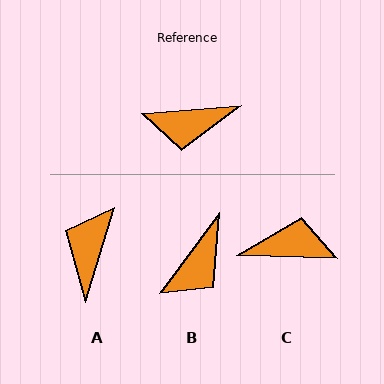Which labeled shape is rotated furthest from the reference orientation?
C, about 174 degrees away.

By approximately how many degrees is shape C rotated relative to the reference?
Approximately 174 degrees counter-clockwise.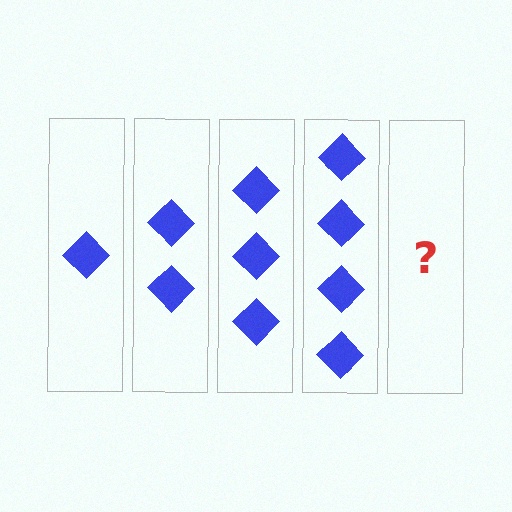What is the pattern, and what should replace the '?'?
The pattern is that each step adds one more diamond. The '?' should be 5 diamonds.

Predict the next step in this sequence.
The next step is 5 diamonds.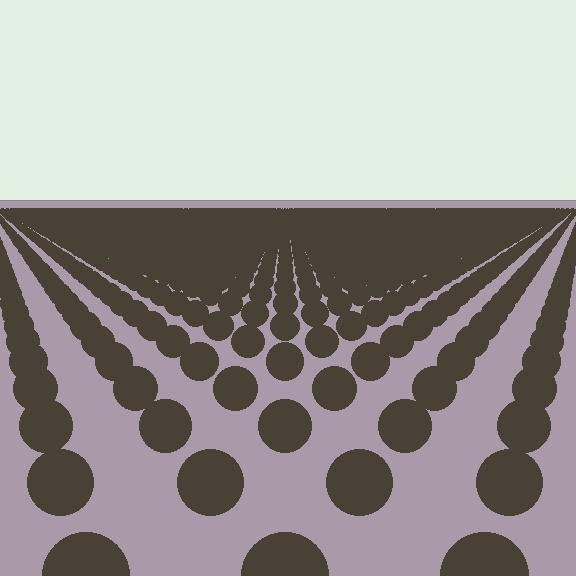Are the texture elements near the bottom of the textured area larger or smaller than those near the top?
Larger. Near the bottom, elements are closer to the viewer and appear at a bigger on-screen size.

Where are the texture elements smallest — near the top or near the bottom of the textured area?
Near the top.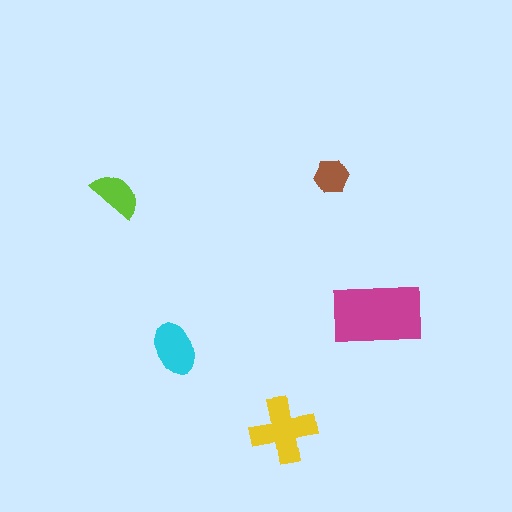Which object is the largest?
The magenta rectangle.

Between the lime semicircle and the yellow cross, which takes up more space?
The yellow cross.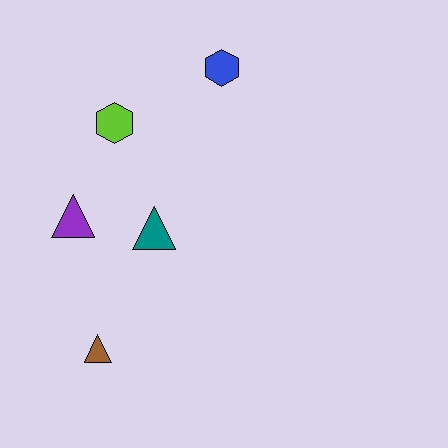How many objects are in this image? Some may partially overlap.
There are 5 objects.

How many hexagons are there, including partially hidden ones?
There are 2 hexagons.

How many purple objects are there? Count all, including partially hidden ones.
There is 1 purple object.